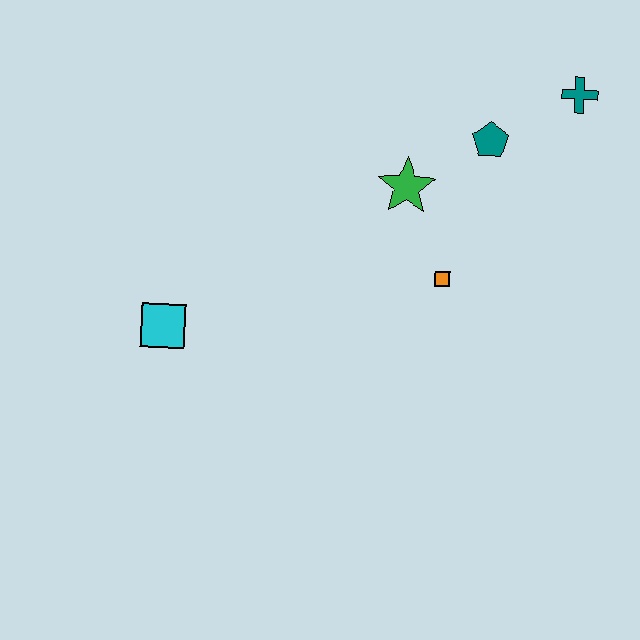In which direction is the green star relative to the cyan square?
The green star is to the right of the cyan square.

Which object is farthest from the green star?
The cyan square is farthest from the green star.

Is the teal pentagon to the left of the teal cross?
Yes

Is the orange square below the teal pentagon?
Yes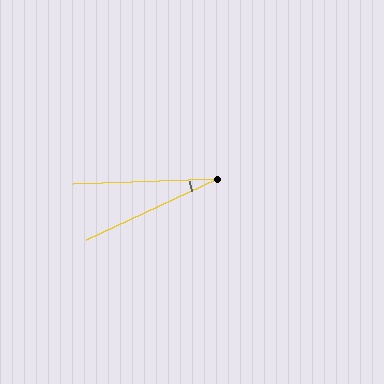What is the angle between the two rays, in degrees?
Approximately 23 degrees.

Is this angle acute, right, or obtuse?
It is acute.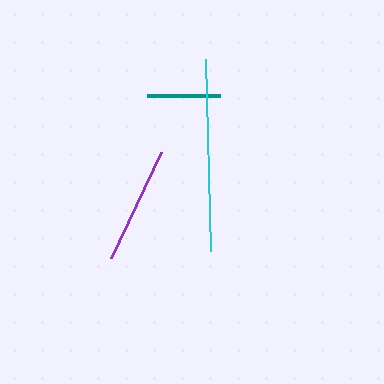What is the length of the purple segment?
The purple segment is approximately 117 pixels long.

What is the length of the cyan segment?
The cyan segment is approximately 192 pixels long.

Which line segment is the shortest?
The teal line is the shortest at approximately 72 pixels.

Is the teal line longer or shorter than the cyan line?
The cyan line is longer than the teal line.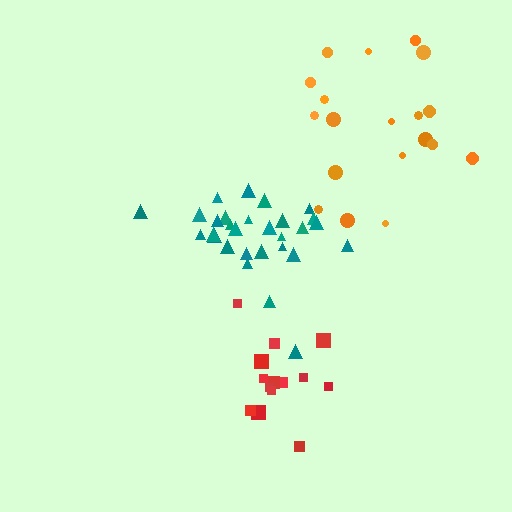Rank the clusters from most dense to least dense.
teal, red, orange.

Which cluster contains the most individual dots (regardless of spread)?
Teal (29).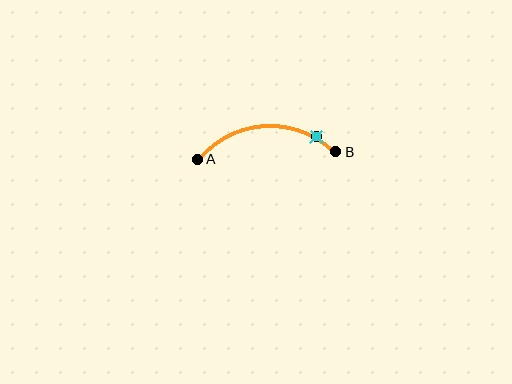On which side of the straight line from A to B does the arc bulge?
The arc bulges above the straight line connecting A and B.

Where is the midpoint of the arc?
The arc midpoint is the point on the curve farthest from the straight line joining A and B. It sits above that line.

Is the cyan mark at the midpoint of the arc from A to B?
No. The cyan mark lies on the arc but is closer to endpoint B. The arc midpoint would be at the point on the curve equidistant along the arc from both A and B.